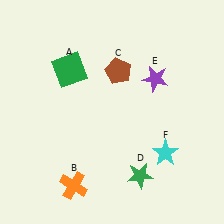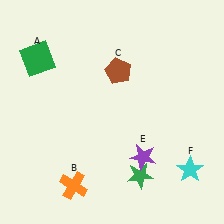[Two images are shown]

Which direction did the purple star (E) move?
The purple star (E) moved down.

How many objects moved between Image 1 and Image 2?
3 objects moved between the two images.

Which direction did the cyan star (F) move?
The cyan star (F) moved right.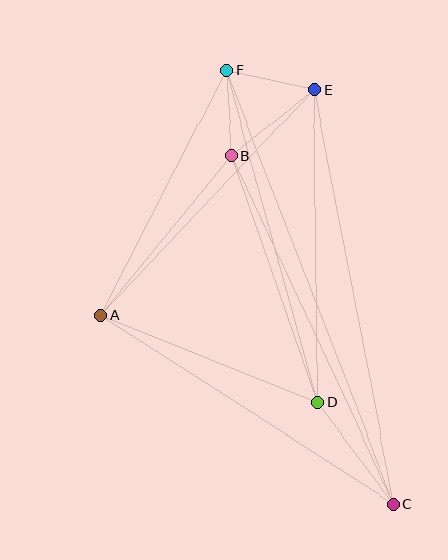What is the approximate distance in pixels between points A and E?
The distance between A and E is approximately 310 pixels.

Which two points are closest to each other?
Points B and F are closest to each other.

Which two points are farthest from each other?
Points C and F are farthest from each other.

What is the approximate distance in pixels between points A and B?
The distance between A and B is approximately 206 pixels.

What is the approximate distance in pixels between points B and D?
The distance between B and D is approximately 261 pixels.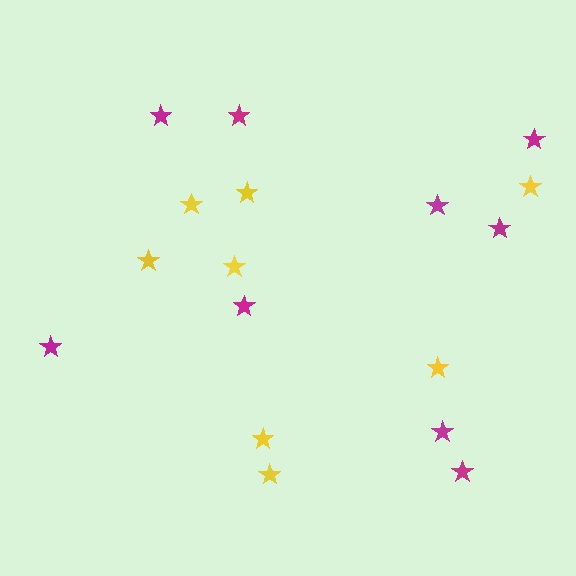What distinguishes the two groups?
There are 2 groups: one group of yellow stars (8) and one group of magenta stars (9).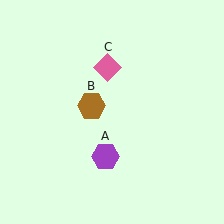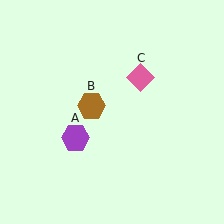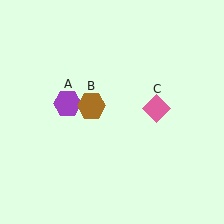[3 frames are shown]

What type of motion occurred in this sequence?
The purple hexagon (object A), pink diamond (object C) rotated clockwise around the center of the scene.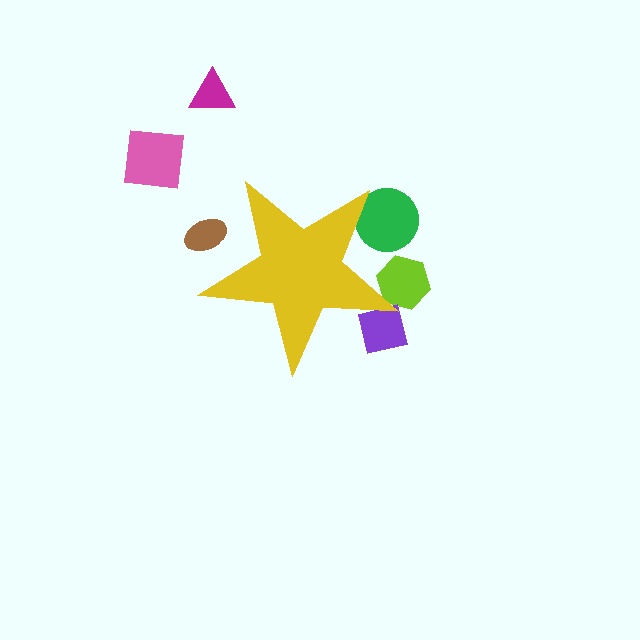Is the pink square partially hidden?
No, the pink square is fully visible.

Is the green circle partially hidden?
Yes, the green circle is partially hidden behind the yellow star.